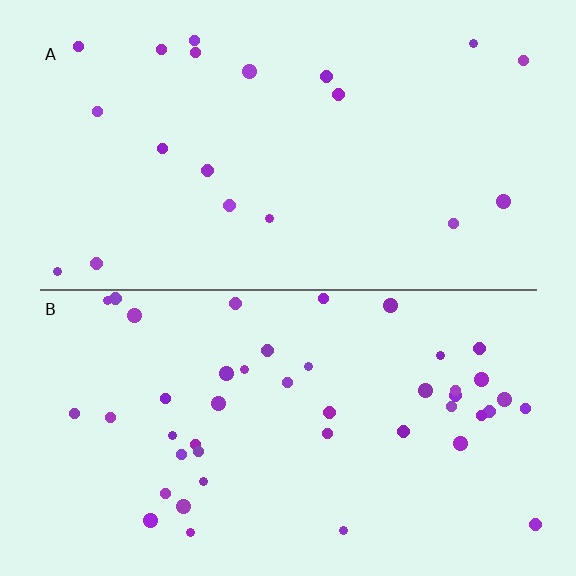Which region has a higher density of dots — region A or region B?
B (the bottom).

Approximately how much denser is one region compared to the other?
Approximately 2.3× — region B over region A.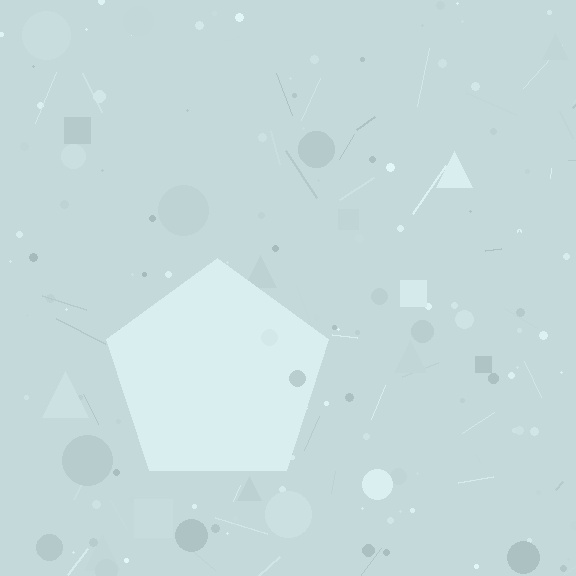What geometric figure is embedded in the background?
A pentagon is embedded in the background.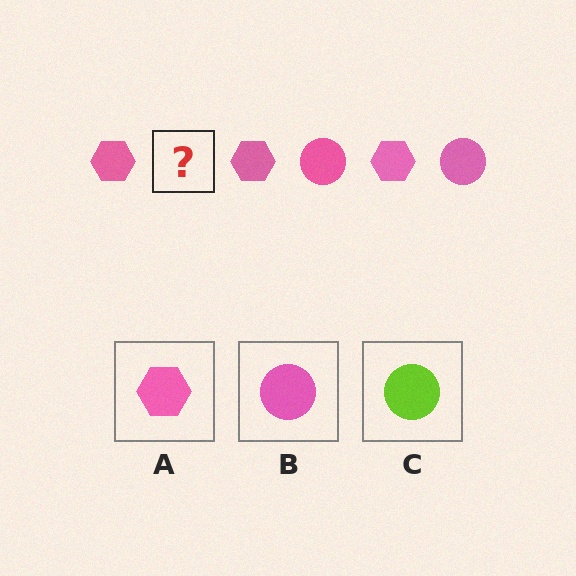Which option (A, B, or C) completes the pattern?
B.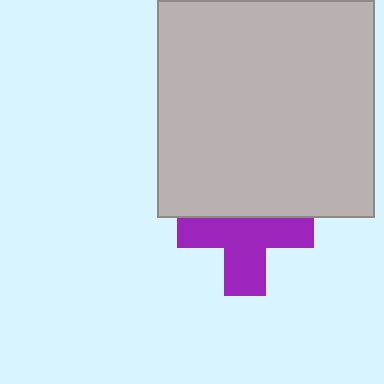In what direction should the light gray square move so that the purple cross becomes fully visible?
The light gray square should move up. That is the shortest direction to clear the overlap and leave the purple cross fully visible.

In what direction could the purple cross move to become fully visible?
The purple cross could move down. That would shift it out from behind the light gray square entirely.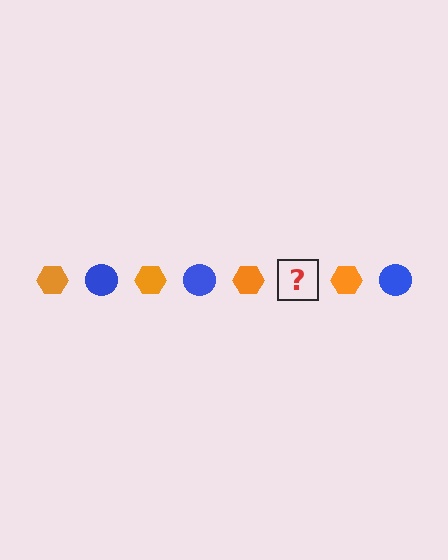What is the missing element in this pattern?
The missing element is a blue circle.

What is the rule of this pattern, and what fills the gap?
The rule is that the pattern alternates between orange hexagon and blue circle. The gap should be filled with a blue circle.